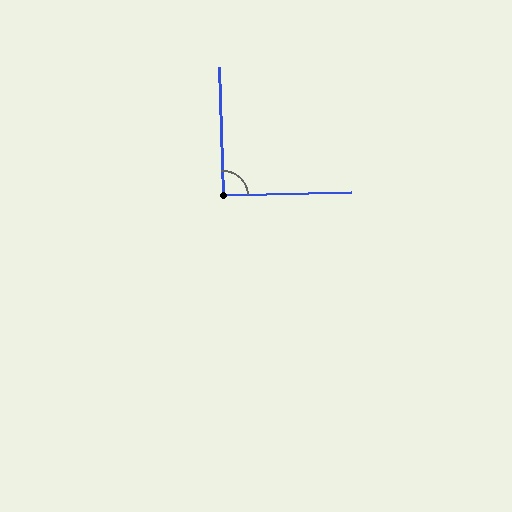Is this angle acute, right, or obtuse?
It is approximately a right angle.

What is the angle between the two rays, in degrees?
Approximately 90 degrees.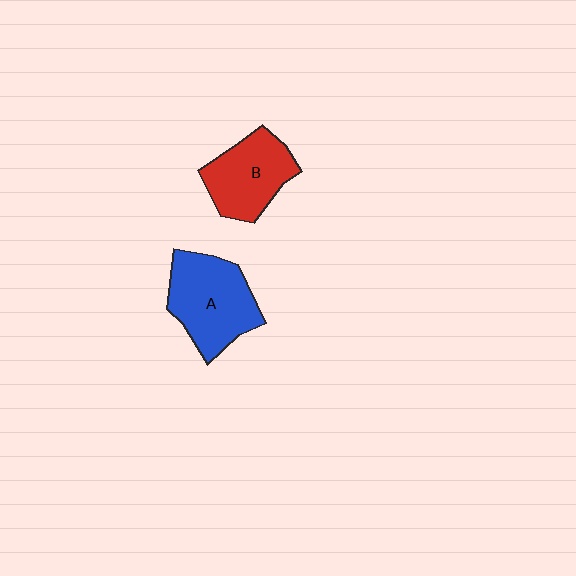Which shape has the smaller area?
Shape B (red).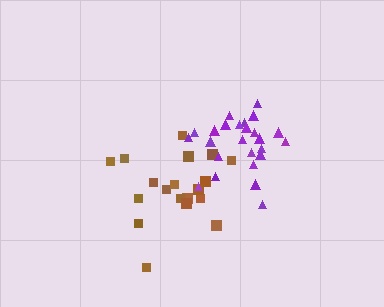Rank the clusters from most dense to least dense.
purple, brown.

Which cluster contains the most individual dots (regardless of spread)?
Purple (25).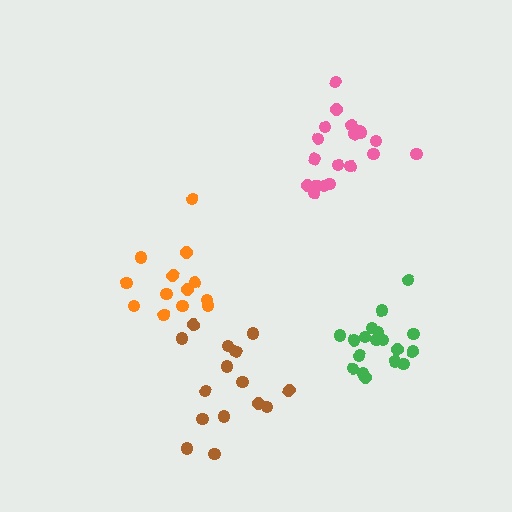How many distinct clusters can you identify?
There are 4 distinct clusters.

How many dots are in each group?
Group 1: 13 dots, Group 2: 15 dots, Group 3: 18 dots, Group 4: 19 dots (65 total).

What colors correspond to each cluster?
The clusters are colored: orange, brown, green, pink.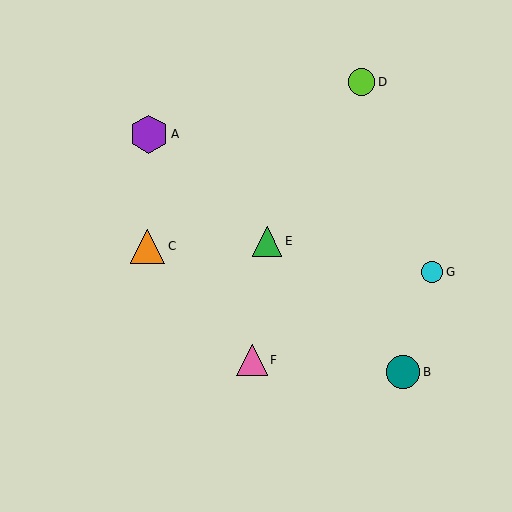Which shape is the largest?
The purple hexagon (labeled A) is the largest.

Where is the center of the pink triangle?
The center of the pink triangle is at (252, 360).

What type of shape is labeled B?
Shape B is a teal circle.